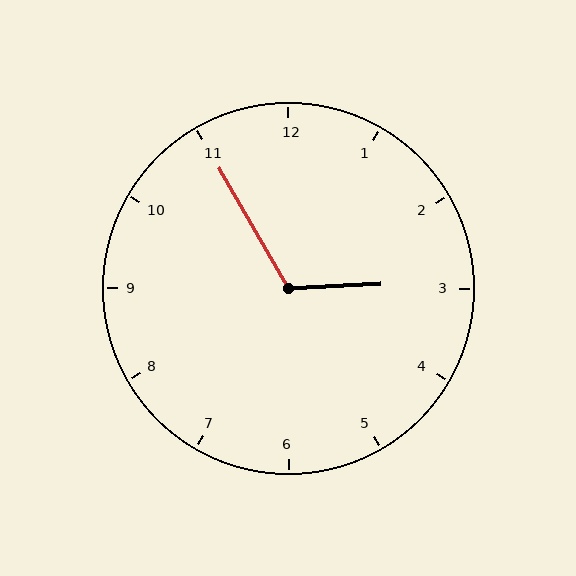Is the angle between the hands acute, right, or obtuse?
It is obtuse.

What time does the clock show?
2:55.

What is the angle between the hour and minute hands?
Approximately 118 degrees.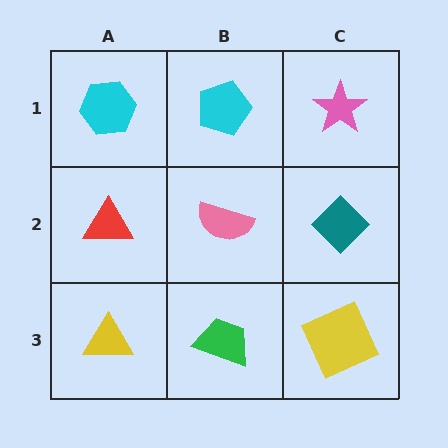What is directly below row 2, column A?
A yellow triangle.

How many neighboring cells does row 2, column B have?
4.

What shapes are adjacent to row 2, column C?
A pink star (row 1, column C), a yellow square (row 3, column C), a pink semicircle (row 2, column B).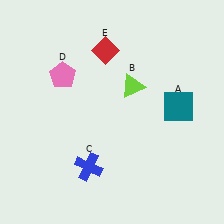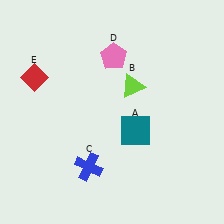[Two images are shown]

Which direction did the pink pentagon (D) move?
The pink pentagon (D) moved right.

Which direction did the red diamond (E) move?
The red diamond (E) moved left.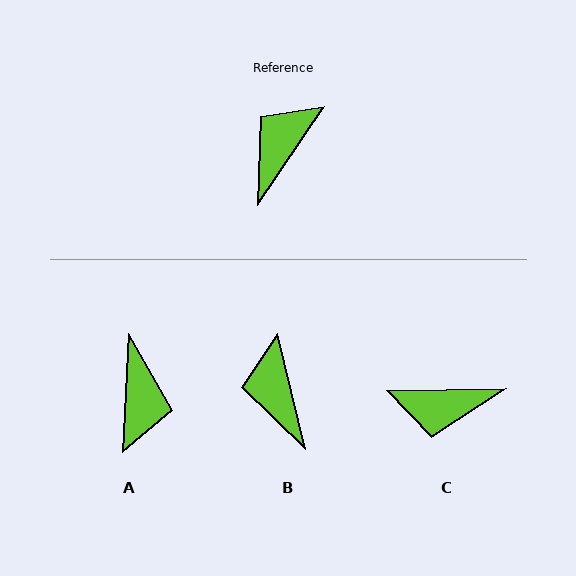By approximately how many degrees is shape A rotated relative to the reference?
Approximately 149 degrees clockwise.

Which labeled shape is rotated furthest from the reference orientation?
A, about 149 degrees away.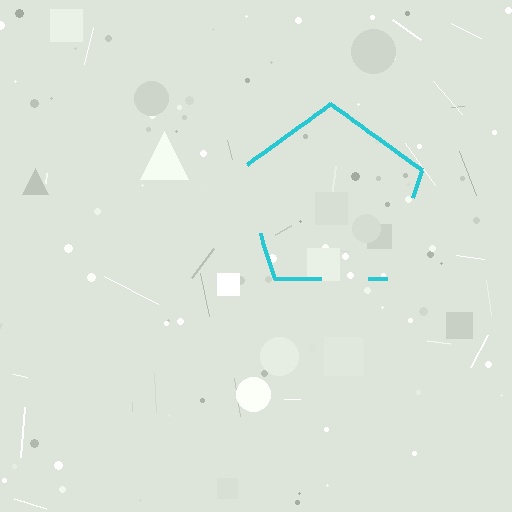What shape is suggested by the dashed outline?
The dashed outline suggests a pentagon.